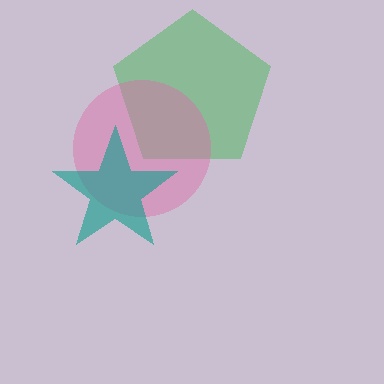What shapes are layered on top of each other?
The layered shapes are: a green pentagon, a pink circle, a teal star.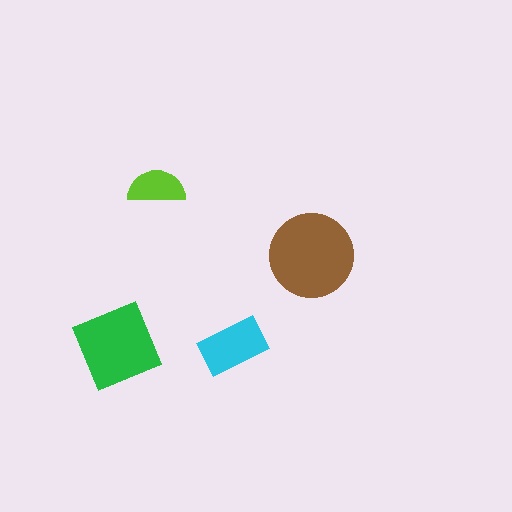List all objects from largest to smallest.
The brown circle, the green diamond, the cyan rectangle, the lime semicircle.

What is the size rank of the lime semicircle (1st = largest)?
4th.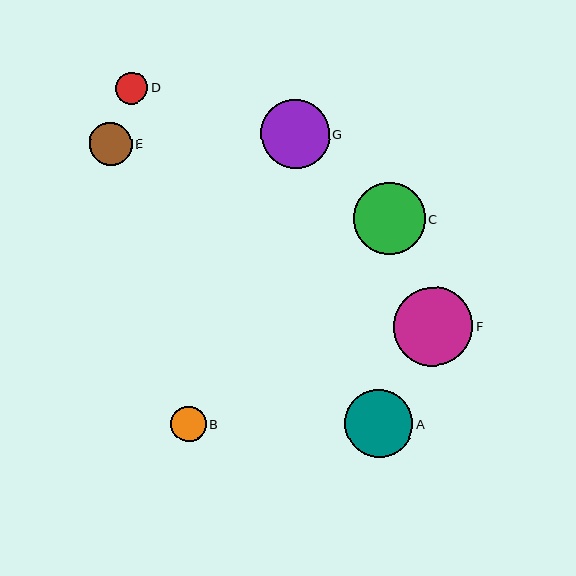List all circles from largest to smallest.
From largest to smallest: F, C, G, A, E, B, D.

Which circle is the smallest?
Circle D is the smallest with a size of approximately 32 pixels.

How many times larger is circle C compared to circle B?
Circle C is approximately 2.0 times the size of circle B.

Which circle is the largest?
Circle F is the largest with a size of approximately 79 pixels.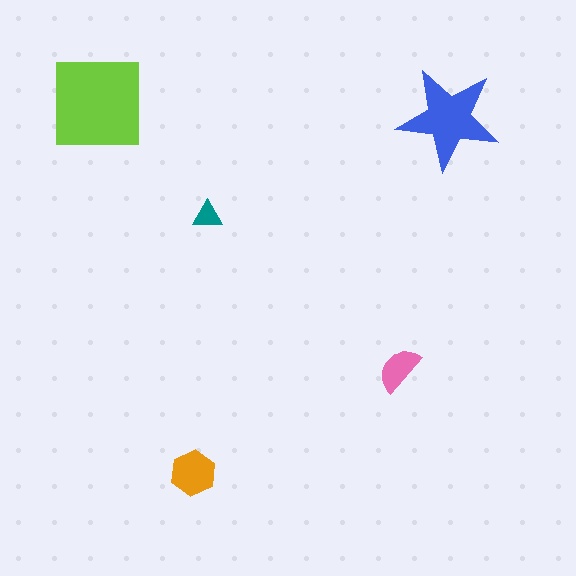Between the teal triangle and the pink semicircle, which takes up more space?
The pink semicircle.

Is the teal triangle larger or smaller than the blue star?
Smaller.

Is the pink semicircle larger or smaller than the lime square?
Smaller.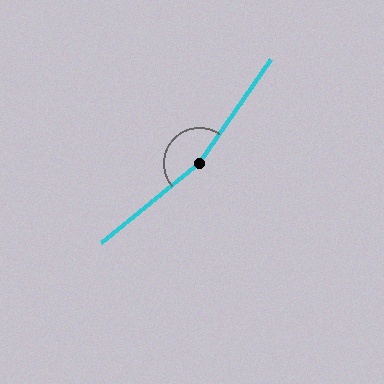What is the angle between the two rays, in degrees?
Approximately 164 degrees.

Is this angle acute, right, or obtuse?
It is obtuse.